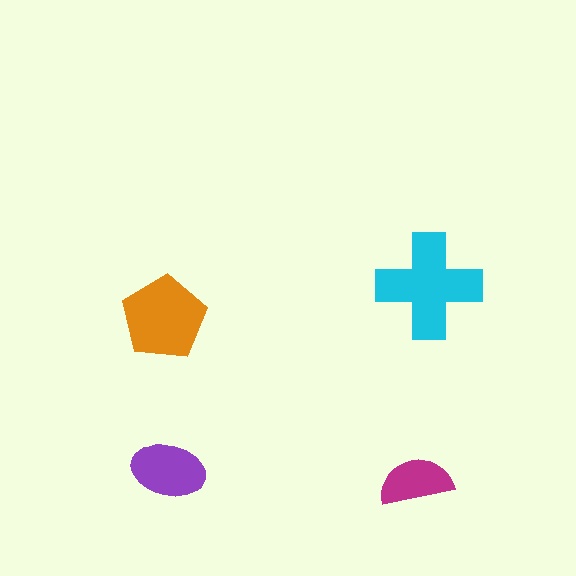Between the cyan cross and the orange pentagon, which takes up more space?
The cyan cross.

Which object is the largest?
The cyan cross.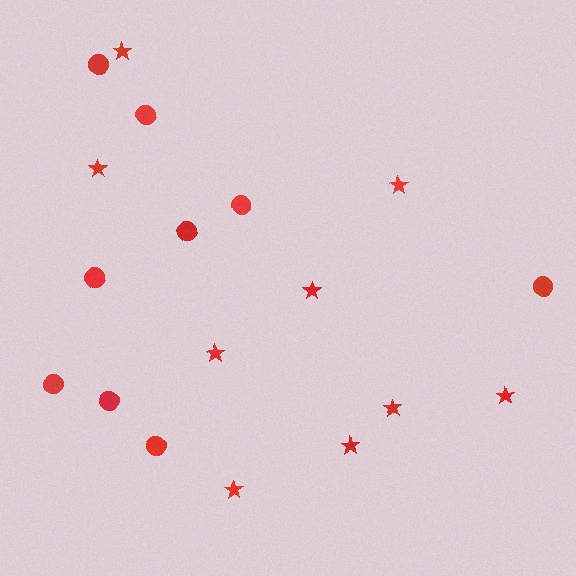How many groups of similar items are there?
There are 2 groups: one group of circles (9) and one group of stars (9).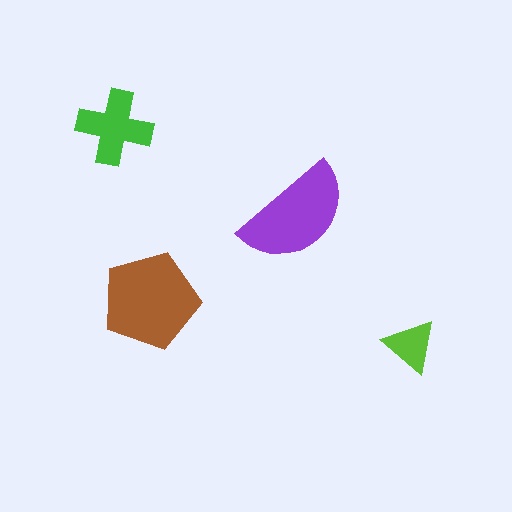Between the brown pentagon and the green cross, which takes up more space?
The brown pentagon.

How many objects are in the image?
There are 4 objects in the image.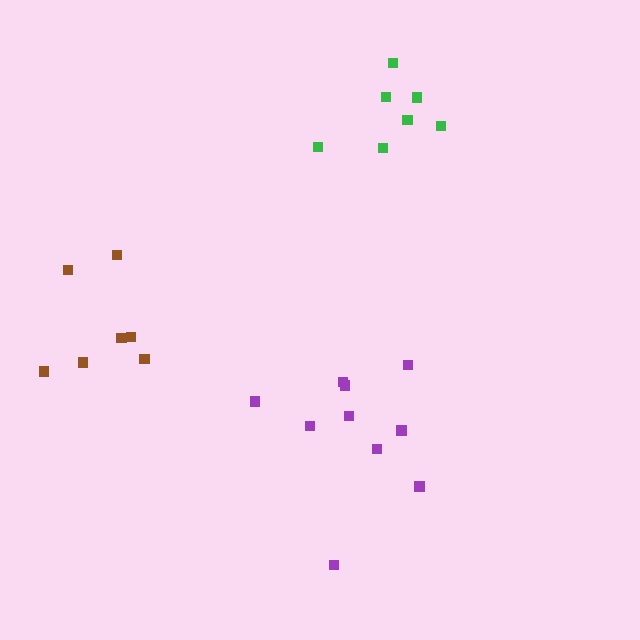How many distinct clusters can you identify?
There are 3 distinct clusters.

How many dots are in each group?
Group 1: 7 dots, Group 2: 10 dots, Group 3: 7 dots (24 total).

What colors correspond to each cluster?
The clusters are colored: green, purple, brown.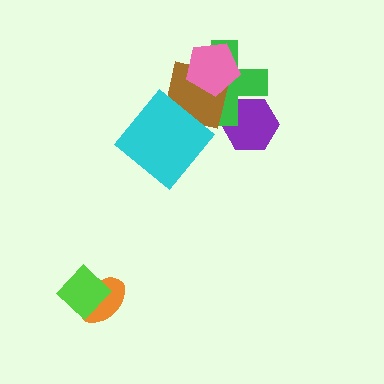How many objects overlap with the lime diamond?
1 object overlaps with the lime diamond.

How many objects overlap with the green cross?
4 objects overlap with the green cross.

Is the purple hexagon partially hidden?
Yes, it is partially covered by another shape.